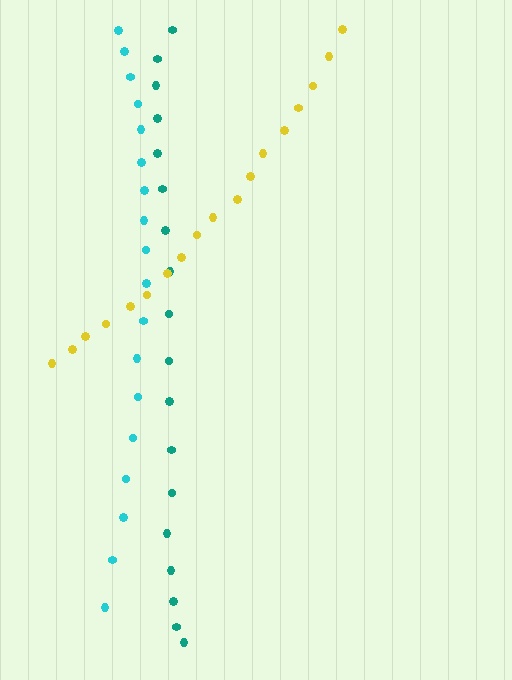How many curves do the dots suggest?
There are 3 distinct paths.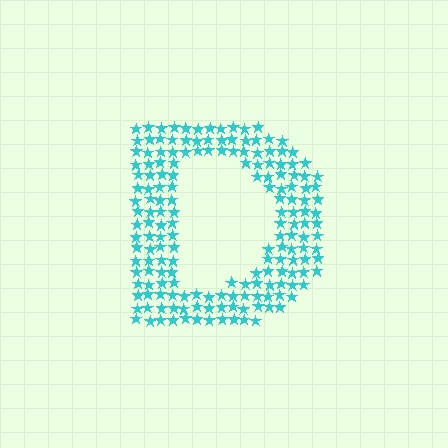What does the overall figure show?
The overall figure shows the letter D.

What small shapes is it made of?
It is made of small stars.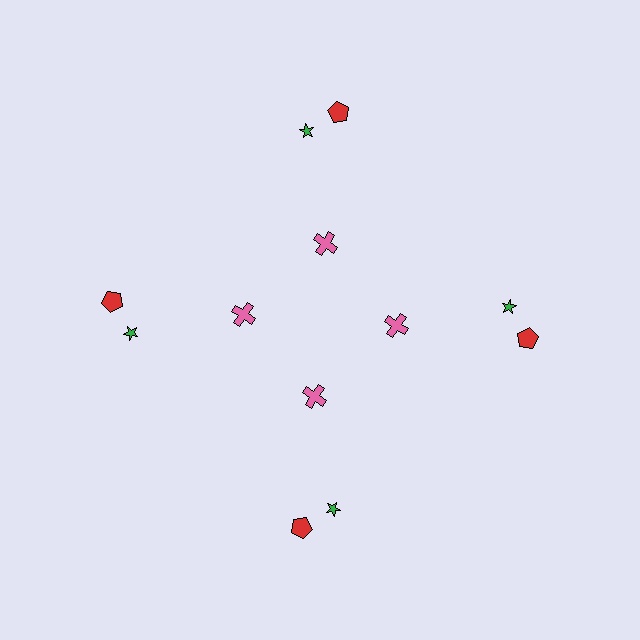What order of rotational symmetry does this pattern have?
This pattern has 4-fold rotational symmetry.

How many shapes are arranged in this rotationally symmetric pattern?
There are 12 shapes, arranged in 4 groups of 3.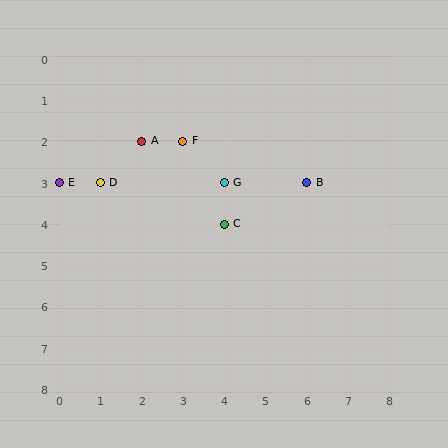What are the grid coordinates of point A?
Point A is at grid coordinates (2, 2).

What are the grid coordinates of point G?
Point G is at grid coordinates (4, 3).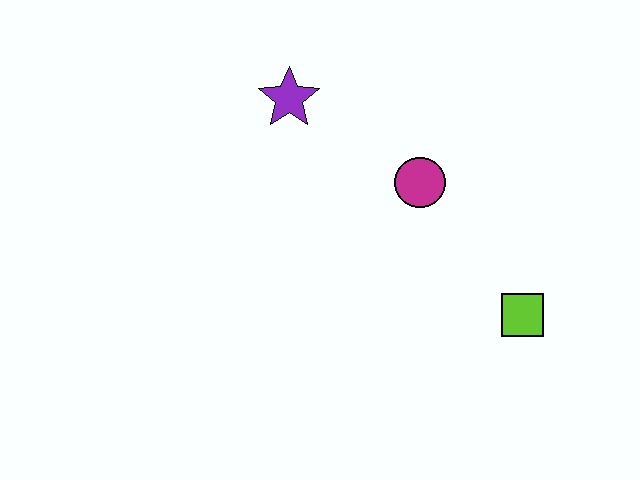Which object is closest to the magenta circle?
The purple star is closest to the magenta circle.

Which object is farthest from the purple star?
The lime square is farthest from the purple star.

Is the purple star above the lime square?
Yes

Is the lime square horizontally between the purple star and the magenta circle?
No